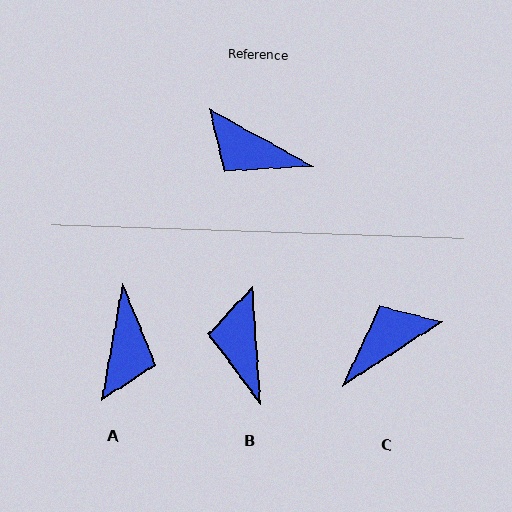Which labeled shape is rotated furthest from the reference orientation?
C, about 118 degrees away.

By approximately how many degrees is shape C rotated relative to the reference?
Approximately 118 degrees clockwise.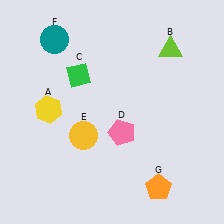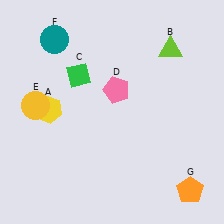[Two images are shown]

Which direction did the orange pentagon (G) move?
The orange pentagon (G) moved right.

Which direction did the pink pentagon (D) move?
The pink pentagon (D) moved up.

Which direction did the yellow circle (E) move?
The yellow circle (E) moved left.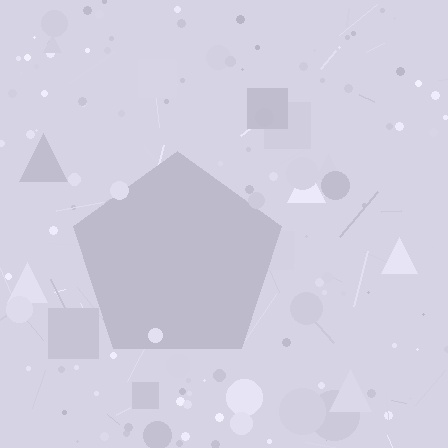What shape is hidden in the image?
A pentagon is hidden in the image.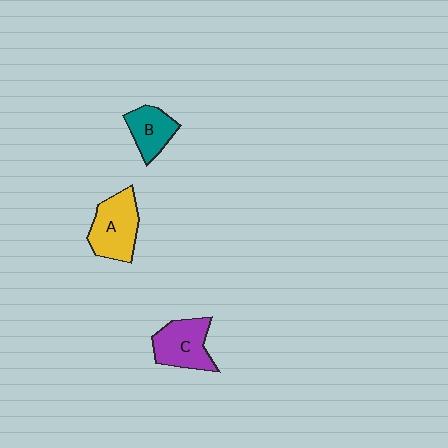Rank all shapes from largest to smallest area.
From largest to smallest: A (yellow), C (purple), B (teal).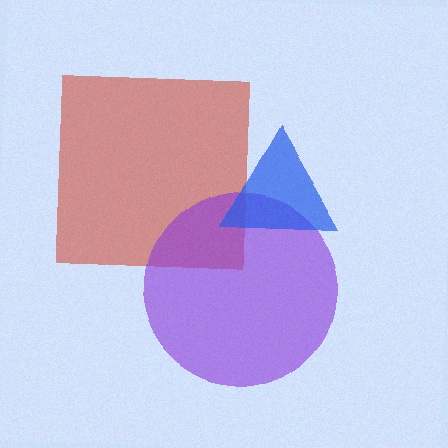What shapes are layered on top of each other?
The layered shapes are: a red square, a purple circle, a blue triangle.